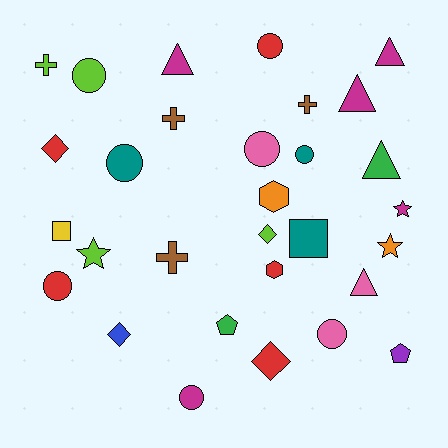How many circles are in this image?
There are 8 circles.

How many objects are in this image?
There are 30 objects.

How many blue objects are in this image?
There is 1 blue object.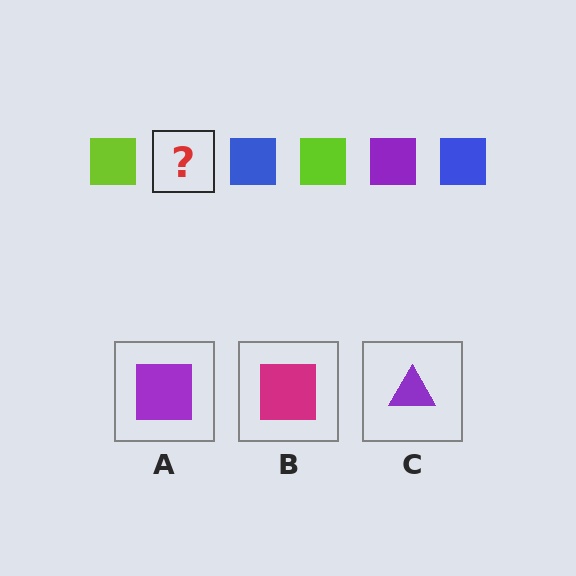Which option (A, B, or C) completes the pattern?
A.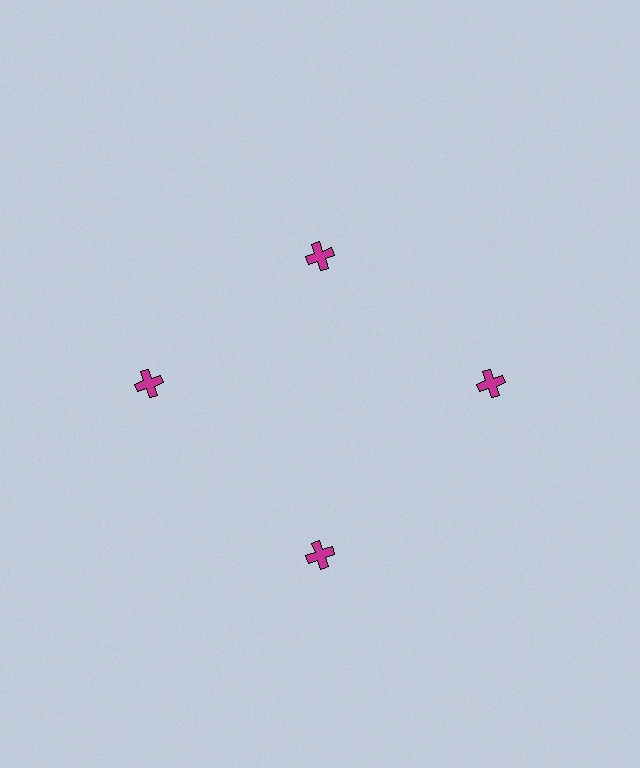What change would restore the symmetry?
The symmetry would be restored by moving it outward, back onto the ring so that all 4 crosses sit at equal angles and equal distance from the center.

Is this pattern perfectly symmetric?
No. The 4 magenta crosses are arranged in a ring, but one element near the 12 o'clock position is pulled inward toward the center, breaking the 4-fold rotational symmetry.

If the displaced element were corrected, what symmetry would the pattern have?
It would have 4-fold rotational symmetry — the pattern would map onto itself every 90 degrees.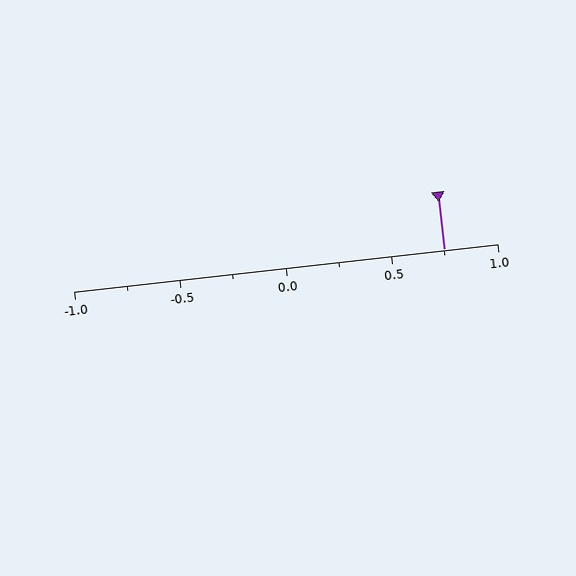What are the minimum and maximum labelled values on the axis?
The axis runs from -1.0 to 1.0.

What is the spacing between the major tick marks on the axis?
The major ticks are spaced 0.5 apart.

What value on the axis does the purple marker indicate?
The marker indicates approximately 0.75.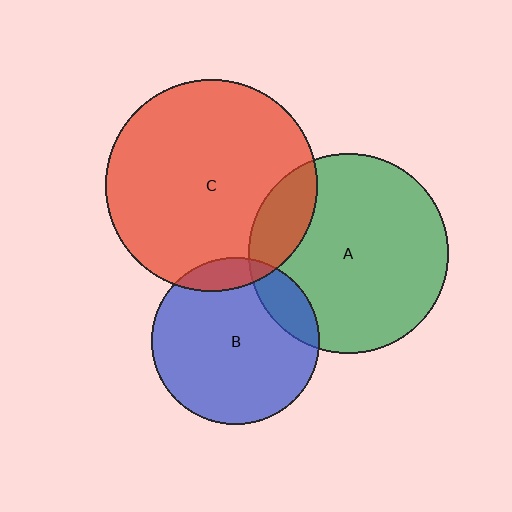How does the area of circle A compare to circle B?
Approximately 1.4 times.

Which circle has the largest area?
Circle C (red).